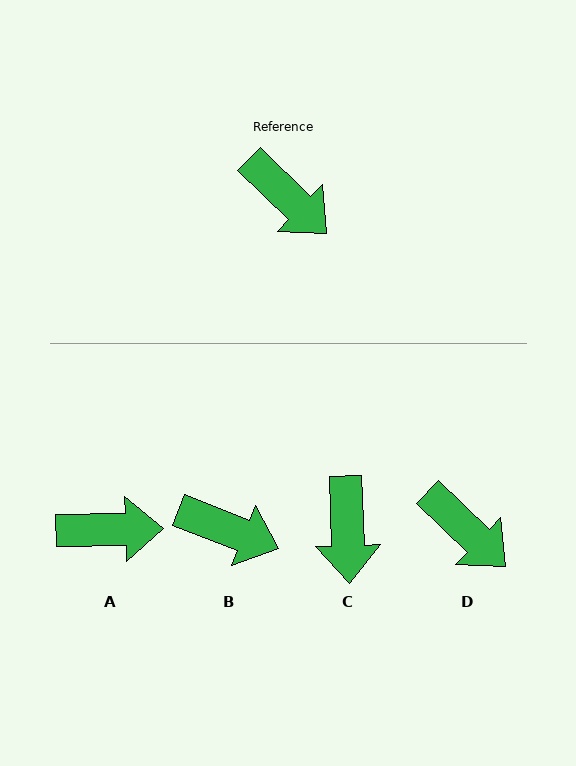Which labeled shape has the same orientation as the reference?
D.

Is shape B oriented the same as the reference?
No, it is off by about 23 degrees.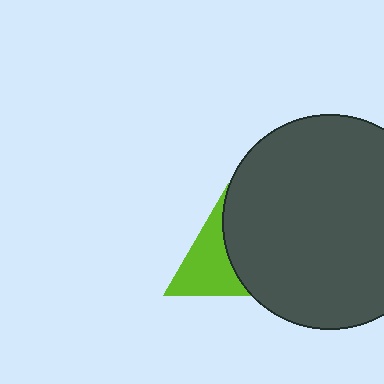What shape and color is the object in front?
The object in front is a dark gray circle.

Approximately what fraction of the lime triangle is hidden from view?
Roughly 49% of the lime triangle is hidden behind the dark gray circle.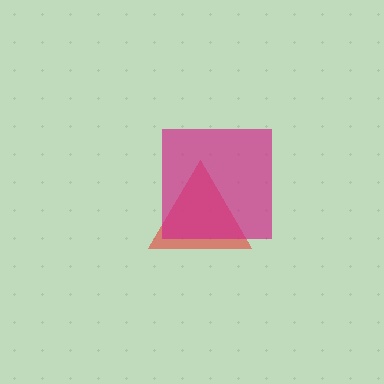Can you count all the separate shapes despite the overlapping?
Yes, there are 2 separate shapes.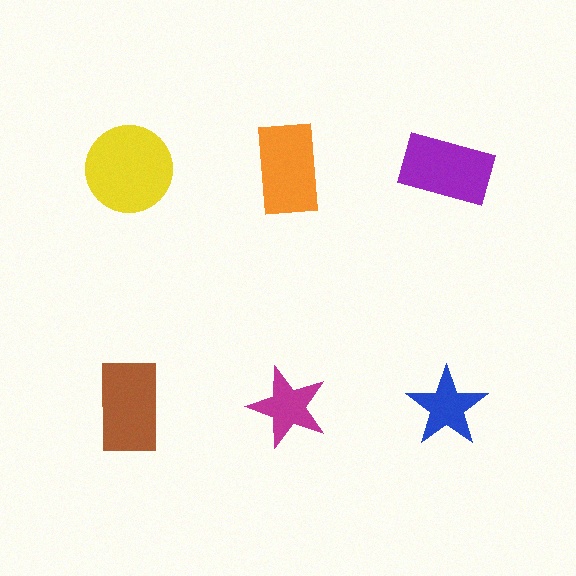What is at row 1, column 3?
A purple rectangle.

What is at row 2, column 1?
A brown rectangle.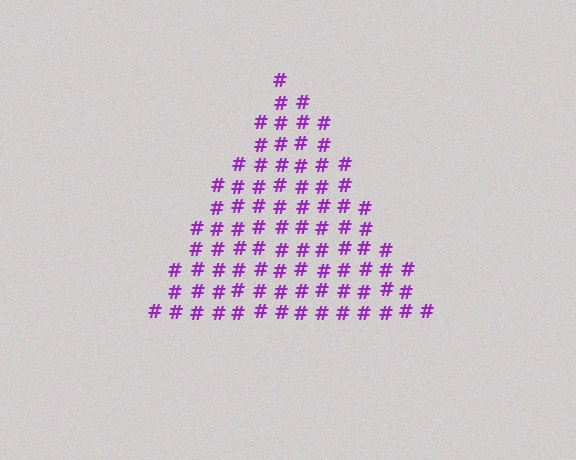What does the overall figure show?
The overall figure shows a triangle.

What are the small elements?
The small elements are hash symbols.